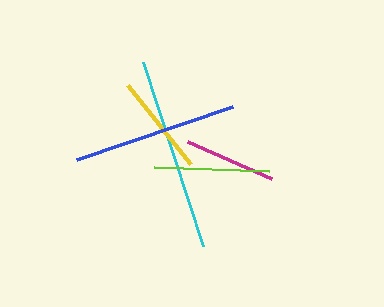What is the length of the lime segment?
The lime segment is approximately 115 pixels long.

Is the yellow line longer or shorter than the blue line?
The blue line is longer than the yellow line.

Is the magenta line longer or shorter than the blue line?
The blue line is longer than the magenta line.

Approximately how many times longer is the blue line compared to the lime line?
The blue line is approximately 1.4 times the length of the lime line.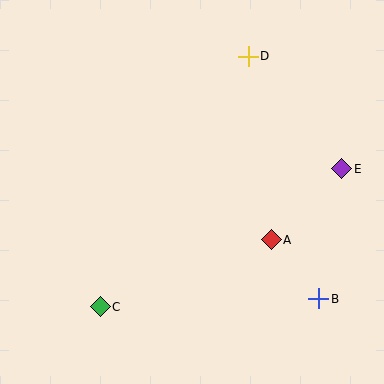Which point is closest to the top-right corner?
Point D is closest to the top-right corner.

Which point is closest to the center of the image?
Point A at (271, 240) is closest to the center.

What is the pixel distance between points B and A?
The distance between B and A is 76 pixels.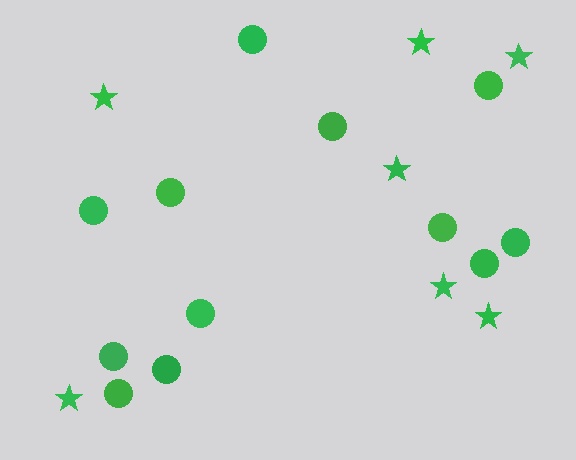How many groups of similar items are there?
There are 2 groups: one group of circles (12) and one group of stars (7).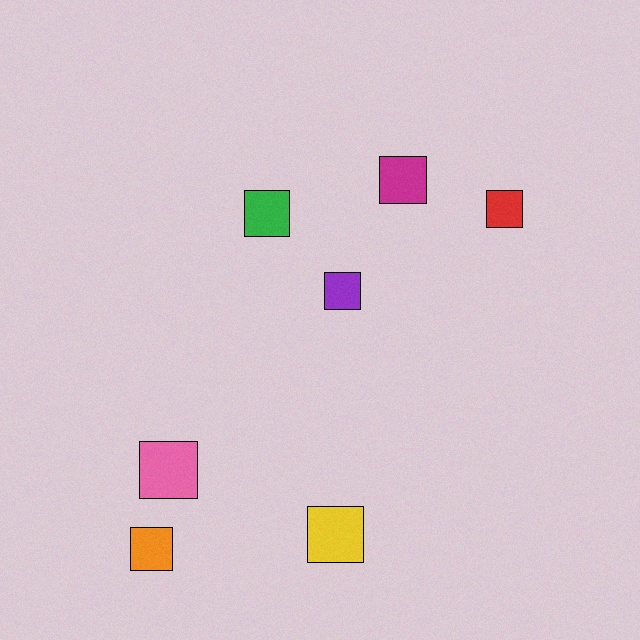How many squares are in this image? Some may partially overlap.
There are 7 squares.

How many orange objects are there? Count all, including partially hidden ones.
There is 1 orange object.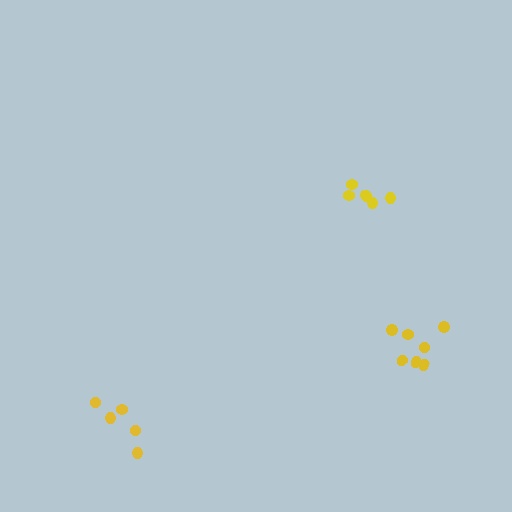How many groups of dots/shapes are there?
There are 3 groups.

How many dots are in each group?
Group 1: 5 dots, Group 2: 5 dots, Group 3: 7 dots (17 total).